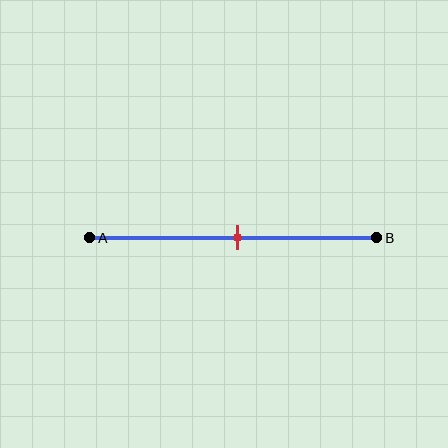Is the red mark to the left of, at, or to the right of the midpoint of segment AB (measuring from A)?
The red mark is approximately at the midpoint of segment AB.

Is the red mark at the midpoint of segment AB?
Yes, the mark is approximately at the midpoint.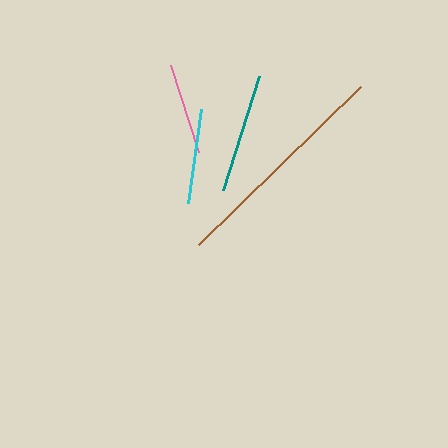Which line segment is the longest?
The brown line is the longest at approximately 226 pixels.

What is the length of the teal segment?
The teal segment is approximately 119 pixels long.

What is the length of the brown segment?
The brown segment is approximately 226 pixels long.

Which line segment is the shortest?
The pink line is the shortest at approximately 91 pixels.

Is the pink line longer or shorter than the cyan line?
The cyan line is longer than the pink line.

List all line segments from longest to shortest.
From longest to shortest: brown, teal, cyan, pink.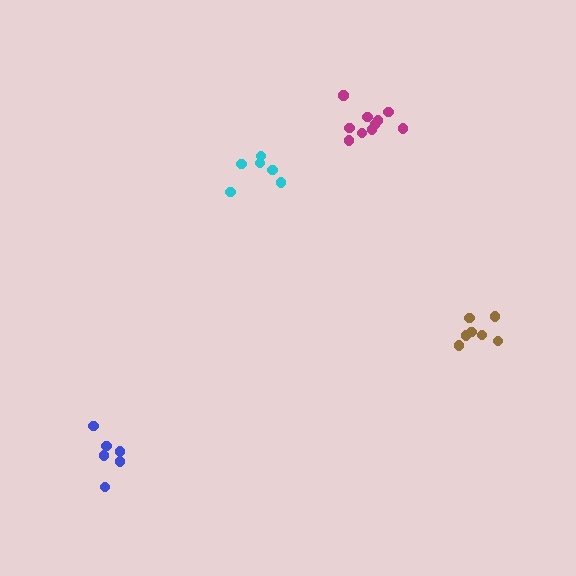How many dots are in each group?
Group 1: 10 dots, Group 2: 7 dots, Group 3: 6 dots, Group 4: 6 dots (29 total).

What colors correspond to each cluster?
The clusters are colored: magenta, brown, blue, cyan.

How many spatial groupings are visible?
There are 4 spatial groupings.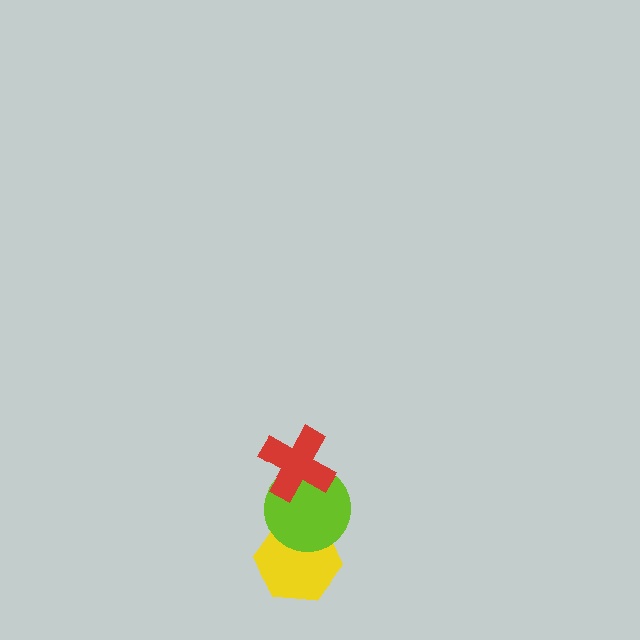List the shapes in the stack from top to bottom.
From top to bottom: the red cross, the lime circle, the yellow hexagon.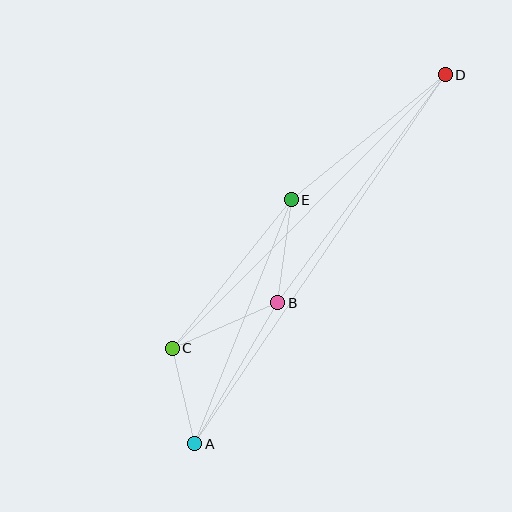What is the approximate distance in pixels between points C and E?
The distance between C and E is approximately 190 pixels.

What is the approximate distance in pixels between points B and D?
The distance between B and D is approximately 282 pixels.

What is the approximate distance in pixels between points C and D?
The distance between C and D is approximately 386 pixels.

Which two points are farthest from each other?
Points A and D are farthest from each other.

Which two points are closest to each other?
Points A and C are closest to each other.